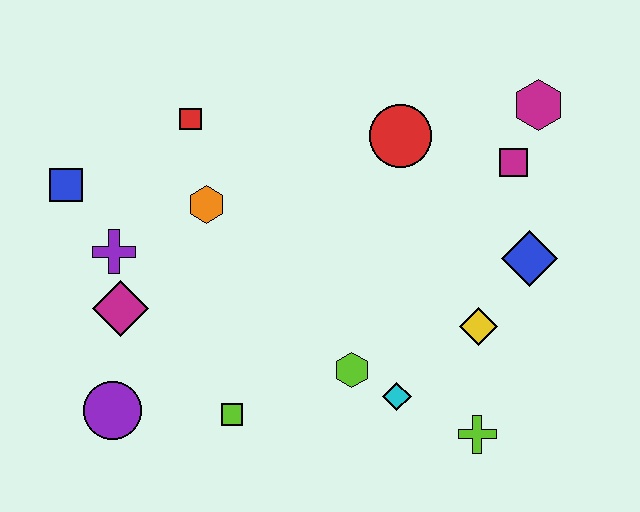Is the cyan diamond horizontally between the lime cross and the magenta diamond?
Yes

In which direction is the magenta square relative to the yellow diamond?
The magenta square is above the yellow diamond.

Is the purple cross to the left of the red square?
Yes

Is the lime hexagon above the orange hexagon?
No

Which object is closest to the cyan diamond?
The lime hexagon is closest to the cyan diamond.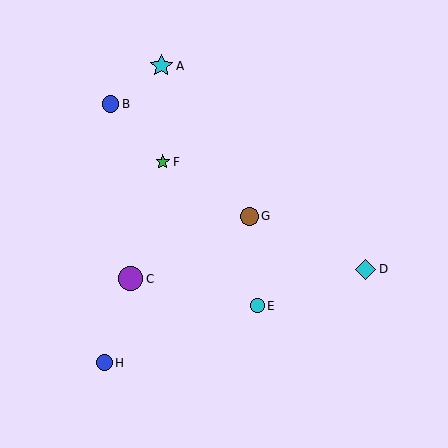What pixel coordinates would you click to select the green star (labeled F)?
Click at (163, 162) to select the green star F.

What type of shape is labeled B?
Shape B is a blue circle.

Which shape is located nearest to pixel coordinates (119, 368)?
The blue circle (labeled H) at (105, 363) is nearest to that location.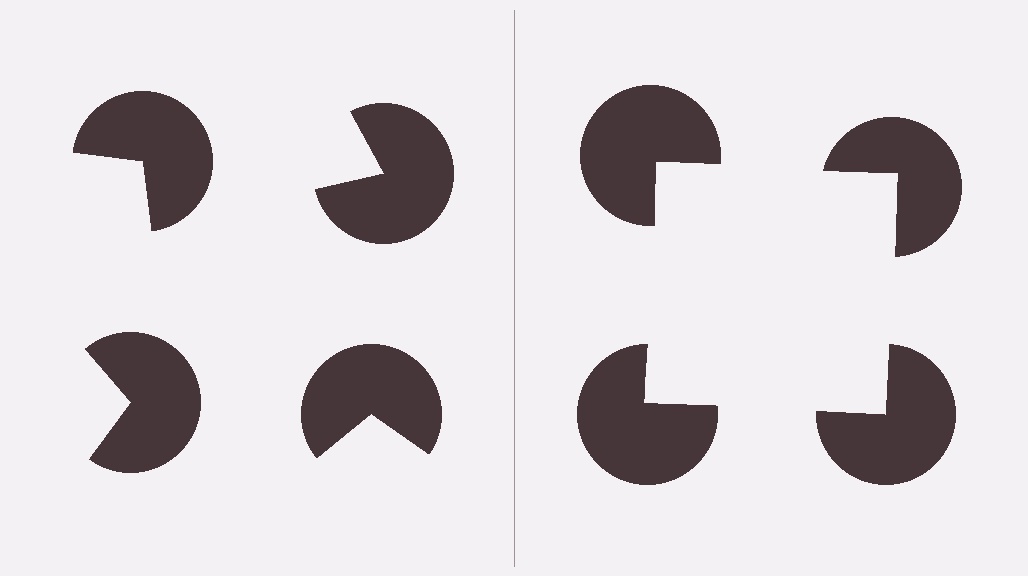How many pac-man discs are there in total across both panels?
8 — 4 on each side.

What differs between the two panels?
The pac-man discs are positioned identically on both sides; only the wedge orientations differ. On the right they align to a square; on the left they are misaligned.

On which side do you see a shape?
An illusory square appears on the right side. On the left side the wedge cuts are rotated, so no coherent shape forms.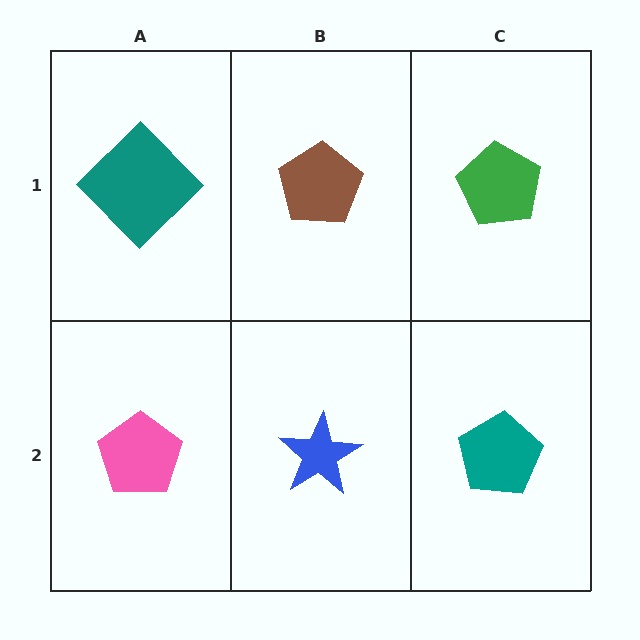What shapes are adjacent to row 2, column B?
A brown pentagon (row 1, column B), a pink pentagon (row 2, column A), a teal pentagon (row 2, column C).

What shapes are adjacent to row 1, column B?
A blue star (row 2, column B), a teal diamond (row 1, column A), a green pentagon (row 1, column C).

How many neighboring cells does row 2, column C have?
2.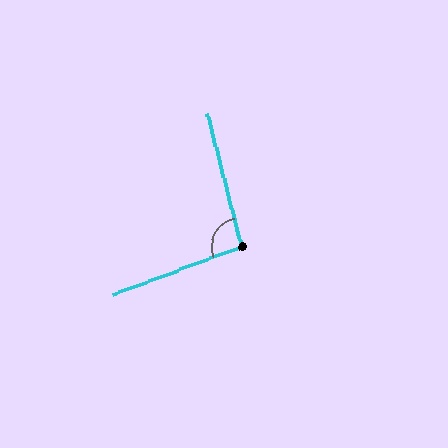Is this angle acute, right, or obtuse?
It is obtuse.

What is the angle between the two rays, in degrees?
Approximately 96 degrees.